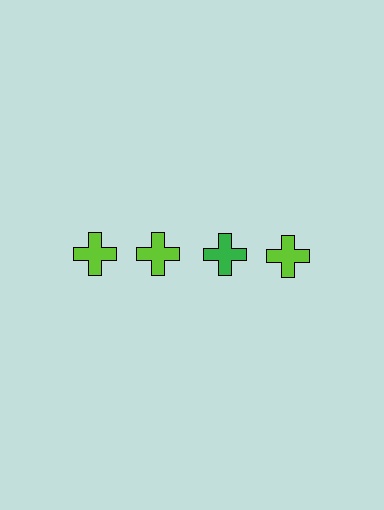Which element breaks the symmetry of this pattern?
The green cross in the top row, center column breaks the symmetry. All other shapes are lime crosses.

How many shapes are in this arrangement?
There are 4 shapes arranged in a grid pattern.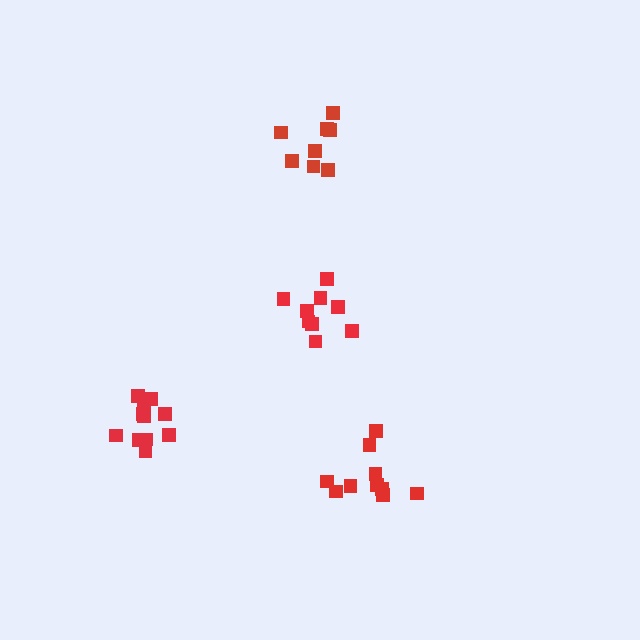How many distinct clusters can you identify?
There are 4 distinct clusters.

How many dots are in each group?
Group 1: 8 dots, Group 2: 11 dots, Group 3: 10 dots, Group 4: 9 dots (38 total).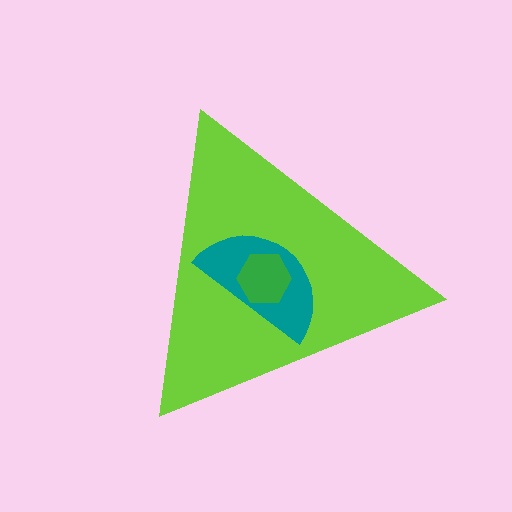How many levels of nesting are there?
3.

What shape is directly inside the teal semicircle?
The green hexagon.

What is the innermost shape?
The green hexagon.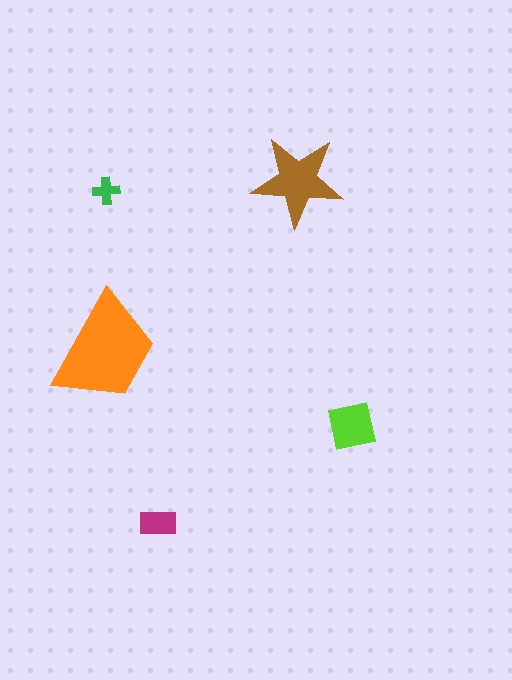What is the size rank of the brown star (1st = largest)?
2nd.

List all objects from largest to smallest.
The orange trapezoid, the brown star, the lime square, the magenta rectangle, the green cross.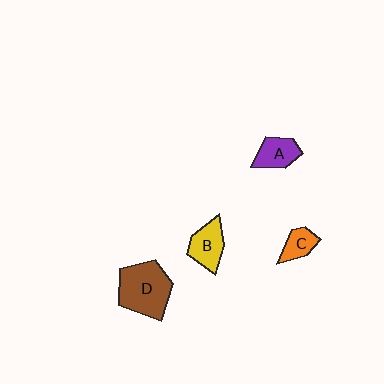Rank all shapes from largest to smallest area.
From largest to smallest: D (brown), B (yellow), A (purple), C (orange).